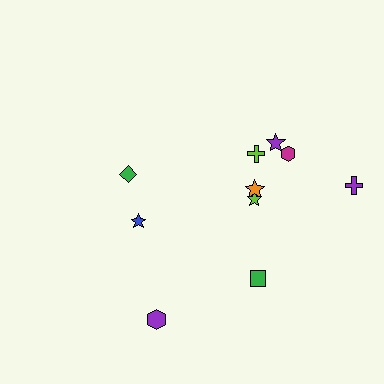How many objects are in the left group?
There are 3 objects.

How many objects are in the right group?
There are 7 objects.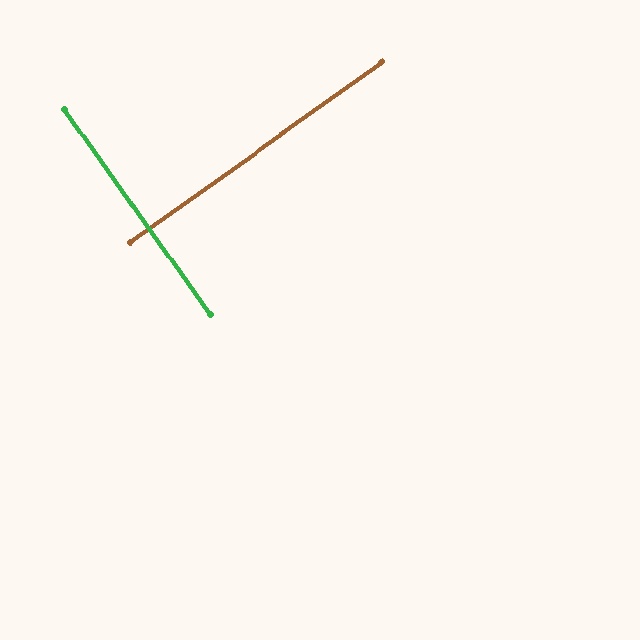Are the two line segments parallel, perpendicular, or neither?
Perpendicular — they meet at approximately 90°.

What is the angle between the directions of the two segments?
Approximately 90 degrees.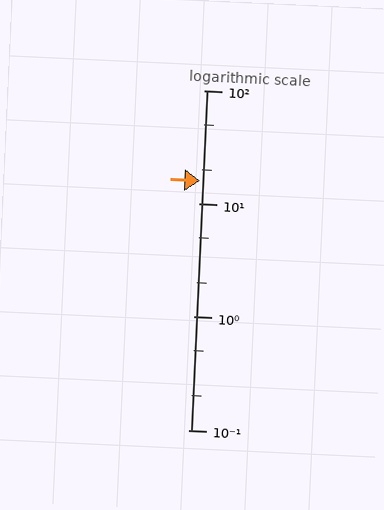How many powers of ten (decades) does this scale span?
The scale spans 3 decades, from 0.1 to 100.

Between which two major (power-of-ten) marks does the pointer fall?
The pointer is between 10 and 100.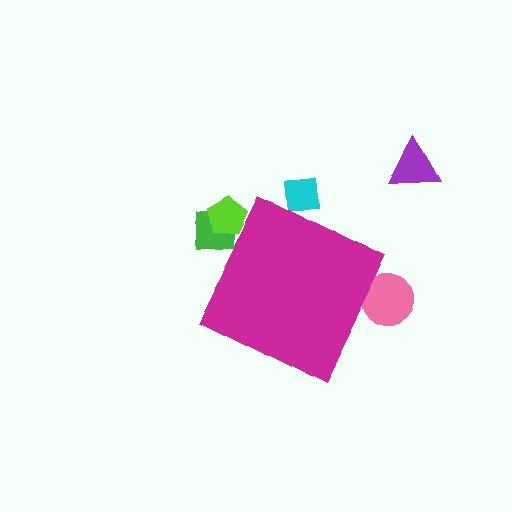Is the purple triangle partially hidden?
No, the purple triangle is fully visible.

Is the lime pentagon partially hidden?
Yes, the lime pentagon is partially hidden behind the magenta diamond.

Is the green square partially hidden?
Yes, the green square is partially hidden behind the magenta diamond.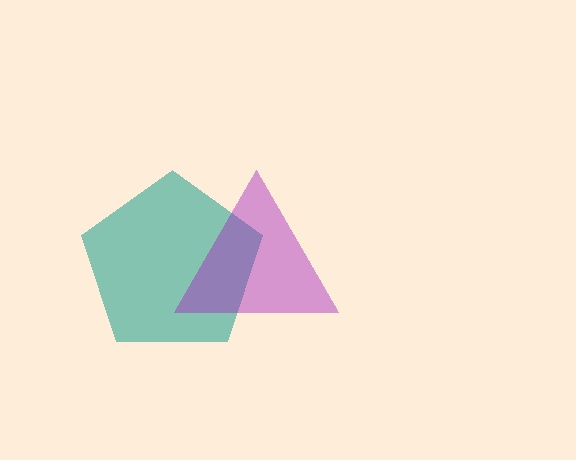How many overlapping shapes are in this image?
There are 2 overlapping shapes in the image.